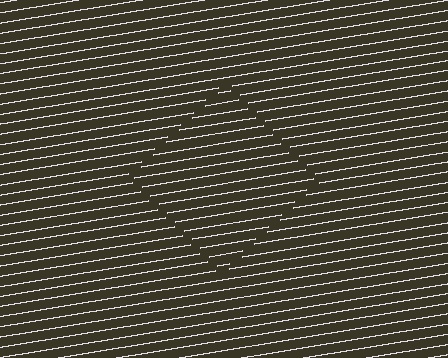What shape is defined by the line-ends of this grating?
An illusory square. The interior of the shape contains the same grating, shifted by half a period — the contour is defined by the phase discontinuity where line-ends from the inner and outer gratings abut.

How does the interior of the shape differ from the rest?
The interior of the shape contains the same grating, shifted by half a period — the contour is defined by the phase discontinuity where line-ends from the inner and outer gratings abut.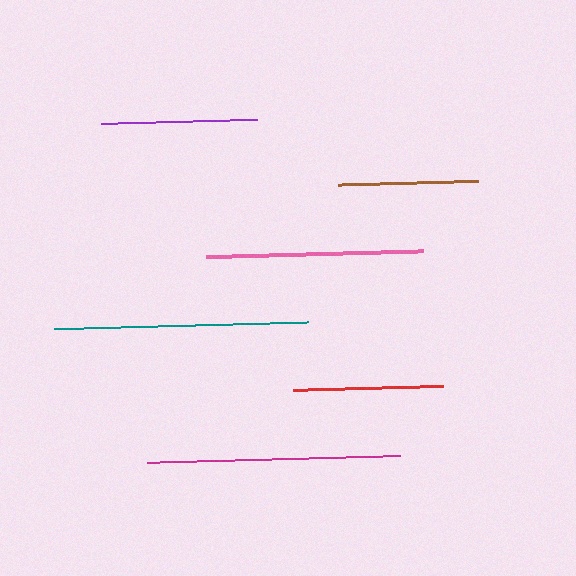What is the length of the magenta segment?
The magenta segment is approximately 253 pixels long.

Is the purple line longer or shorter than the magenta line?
The magenta line is longer than the purple line.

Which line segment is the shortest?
The brown line is the shortest at approximately 140 pixels.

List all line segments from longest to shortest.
From longest to shortest: teal, magenta, pink, purple, red, brown.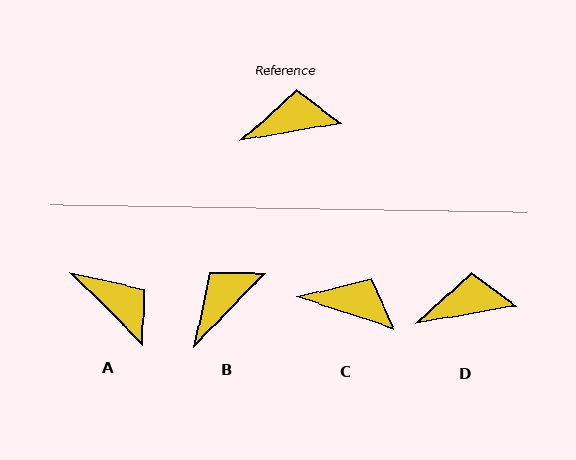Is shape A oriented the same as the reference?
No, it is off by about 55 degrees.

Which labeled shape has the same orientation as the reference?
D.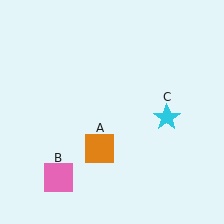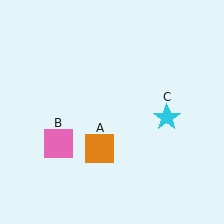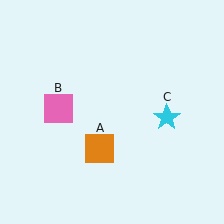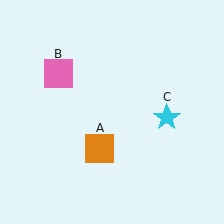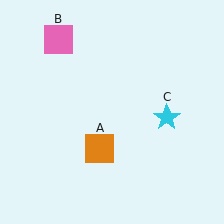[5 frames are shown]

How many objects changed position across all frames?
1 object changed position: pink square (object B).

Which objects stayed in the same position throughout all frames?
Orange square (object A) and cyan star (object C) remained stationary.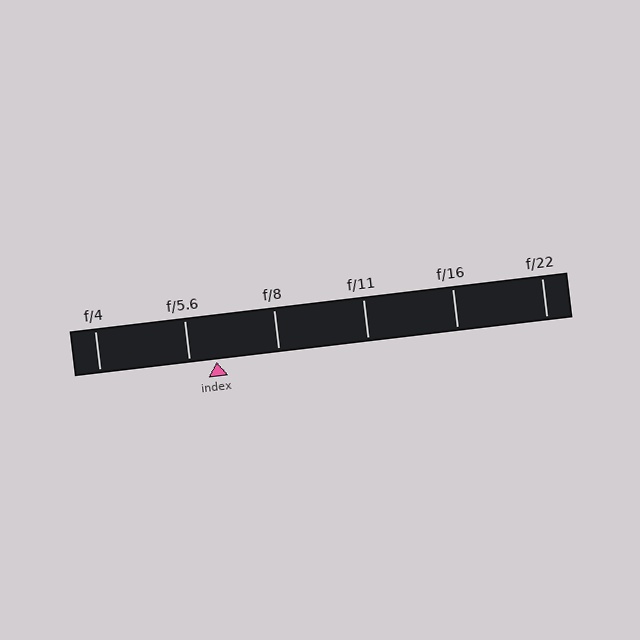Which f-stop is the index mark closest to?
The index mark is closest to f/5.6.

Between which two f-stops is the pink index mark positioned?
The index mark is between f/5.6 and f/8.